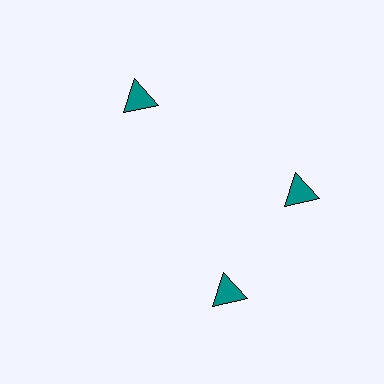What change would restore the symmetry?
The symmetry would be restored by rotating it back into even spacing with its neighbors so that all 3 triangles sit at equal angles and equal distance from the center.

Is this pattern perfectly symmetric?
No. The 3 teal triangles are arranged in a ring, but one element near the 7 o'clock position is rotated out of alignment along the ring, breaking the 3-fold rotational symmetry.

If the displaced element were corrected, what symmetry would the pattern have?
It would have 3-fold rotational symmetry — the pattern would map onto itself every 120 degrees.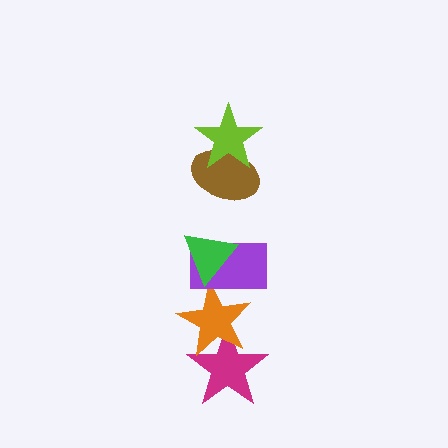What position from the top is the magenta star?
The magenta star is 6th from the top.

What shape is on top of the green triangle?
The brown ellipse is on top of the green triangle.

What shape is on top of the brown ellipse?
The lime star is on top of the brown ellipse.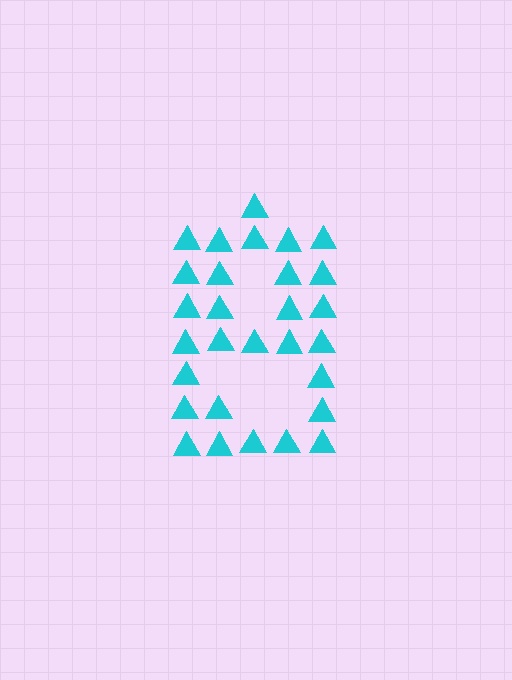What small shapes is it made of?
It is made of small triangles.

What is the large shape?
The large shape is the digit 8.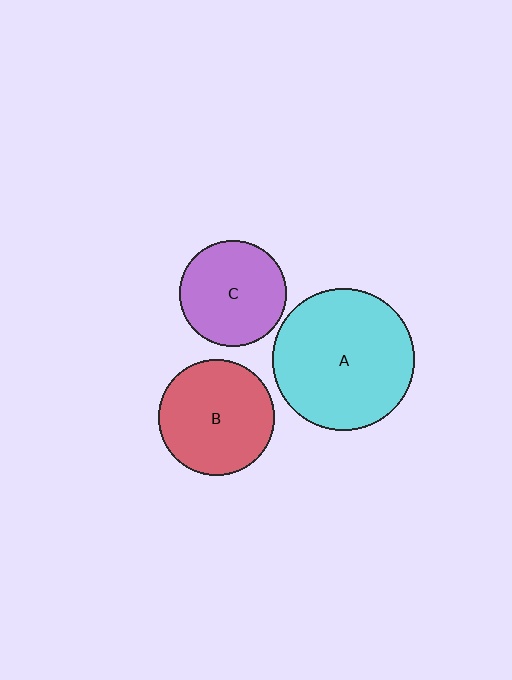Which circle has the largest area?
Circle A (cyan).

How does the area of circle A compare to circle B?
Approximately 1.5 times.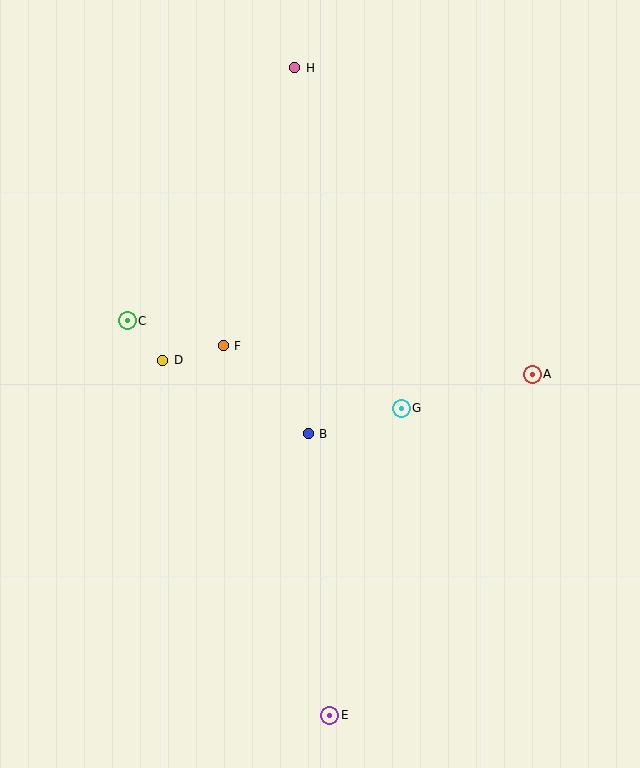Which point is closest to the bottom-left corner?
Point E is closest to the bottom-left corner.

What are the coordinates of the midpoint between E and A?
The midpoint between E and A is at (431, 545).